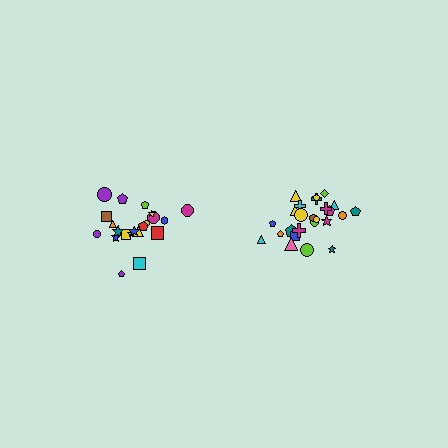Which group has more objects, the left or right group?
The right group.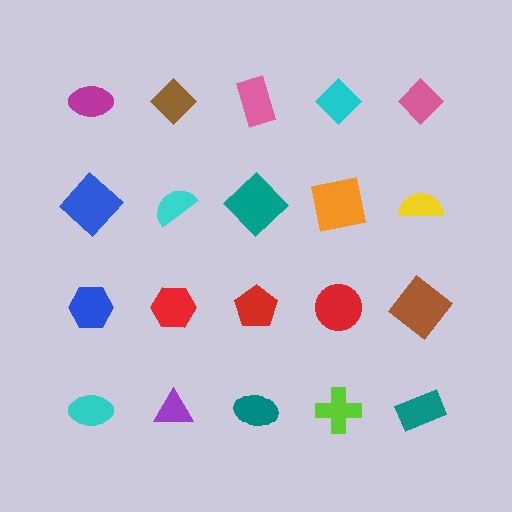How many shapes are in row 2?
5 shapes.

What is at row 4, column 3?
A teal ellipse.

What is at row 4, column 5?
A teal rectangle.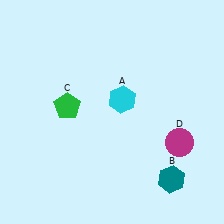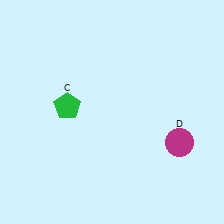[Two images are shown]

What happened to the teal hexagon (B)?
The teal hexagon (B) was removed in Image 2. It was in the bottom-right area of Image 1.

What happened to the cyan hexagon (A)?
The cyan hexagon (A) was removed in Image 2. It was in the top-right area of Image 1.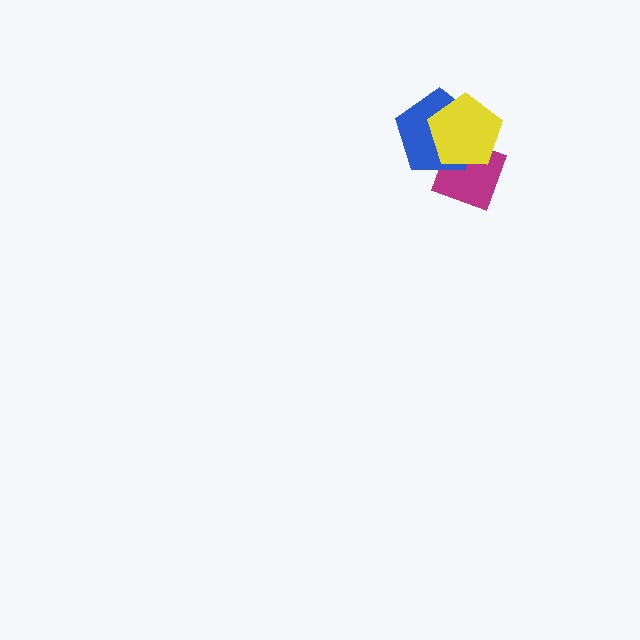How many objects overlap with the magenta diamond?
2 objects overlap with the magenta diamond.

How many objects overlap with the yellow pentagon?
2 objects overlap with the yellow pentagon.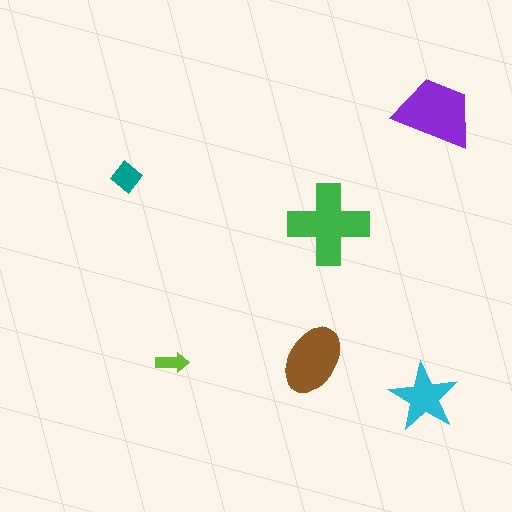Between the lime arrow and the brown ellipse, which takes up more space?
The brown ellipse.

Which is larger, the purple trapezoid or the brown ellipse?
The purple trapezoid.